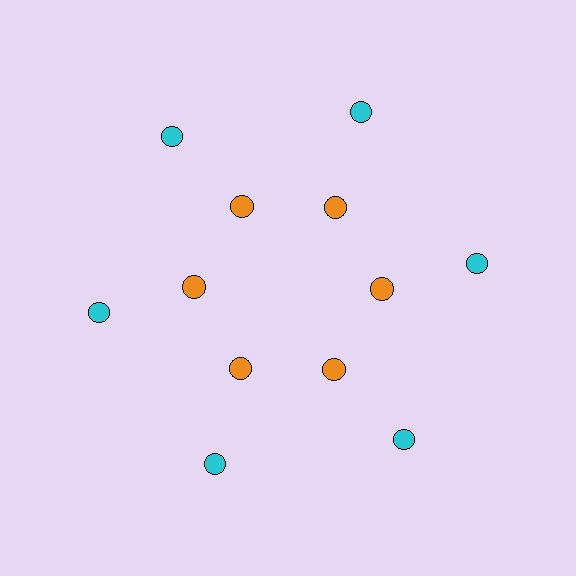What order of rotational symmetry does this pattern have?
This pattern has 6-fold rotational symmetry.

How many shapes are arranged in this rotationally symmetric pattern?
There are 12 shapes, arranged in 6 groups of 2.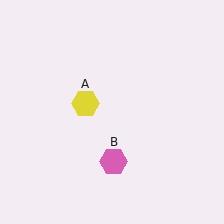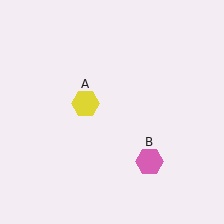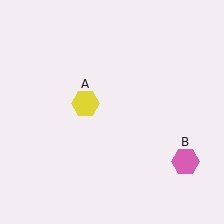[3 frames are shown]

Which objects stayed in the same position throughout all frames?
Yellow hexagon (object A) remained stationary.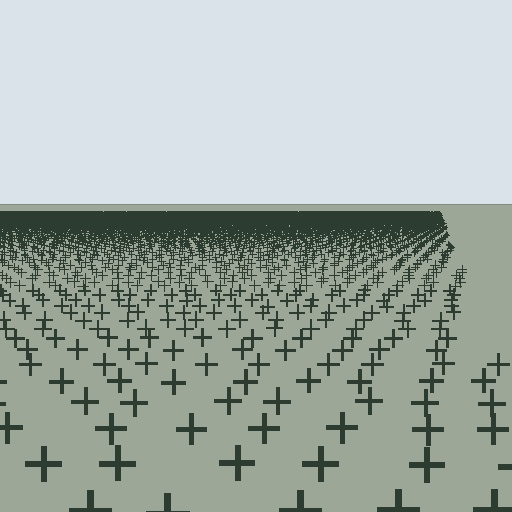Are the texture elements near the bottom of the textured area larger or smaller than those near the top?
Larger. Near the bottom, elements are closer to the viewer and appear at a bigger on-screen size.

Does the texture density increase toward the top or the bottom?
Density increases toward the top.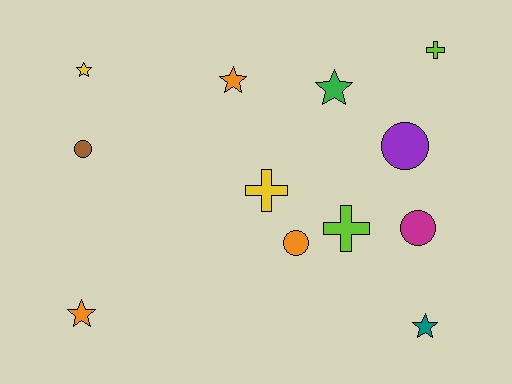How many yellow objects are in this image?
There are 2 yellow objects.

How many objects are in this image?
There are 12 objects.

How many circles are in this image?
There are 4 circles.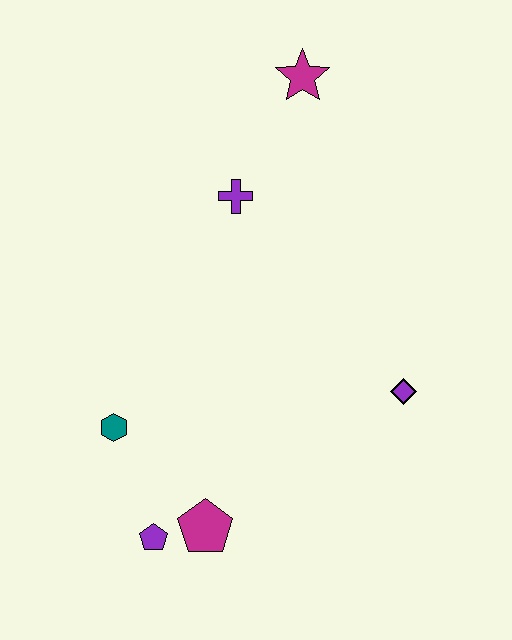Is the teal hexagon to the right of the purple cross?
No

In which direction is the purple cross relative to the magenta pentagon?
The purple cross is above the magenta pentagon.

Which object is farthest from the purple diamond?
The magenta star is farthest from the purple diamond.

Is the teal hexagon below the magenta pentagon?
No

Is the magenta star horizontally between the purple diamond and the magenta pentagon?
Yes